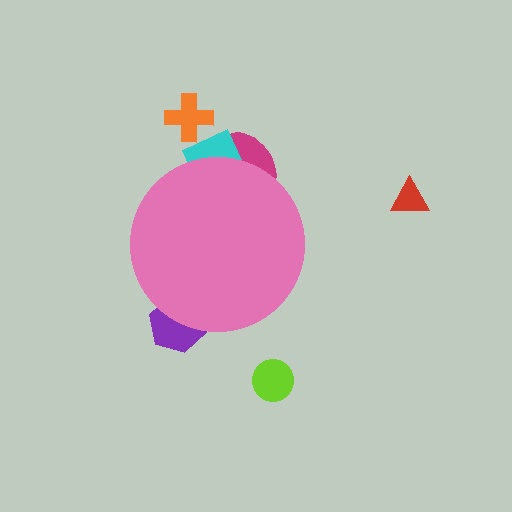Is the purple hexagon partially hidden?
Yes, the purple hexagon is partially hidden behind the pink circle.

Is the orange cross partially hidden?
No, the orange cross is fully visible.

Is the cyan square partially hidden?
Yes, the cyan square is partially hidden behind the pink circle.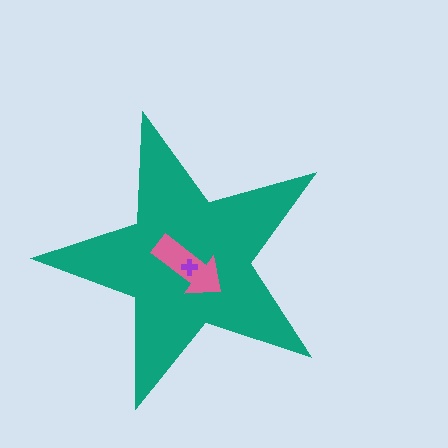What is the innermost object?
The purple cross.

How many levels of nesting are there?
3.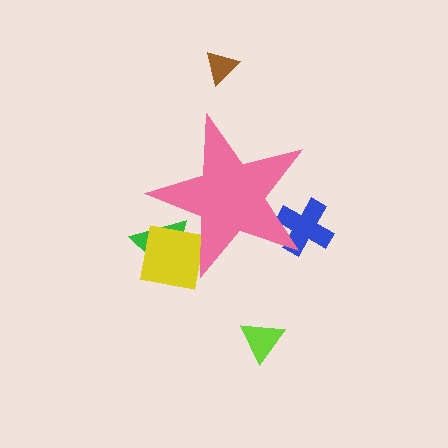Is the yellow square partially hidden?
Yes, the yellow square is partially hidden behind the pink star.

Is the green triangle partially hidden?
Yes, the green triangle is partially hidden behind the pink star.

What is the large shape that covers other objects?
A pink star.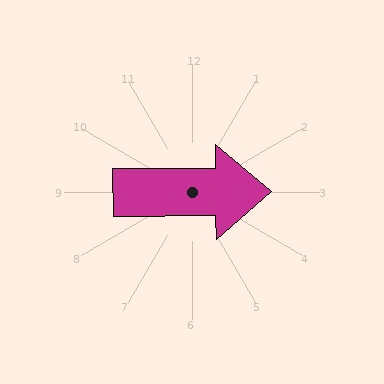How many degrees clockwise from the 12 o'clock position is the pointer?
Approximately 89 degrees.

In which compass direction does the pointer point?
East.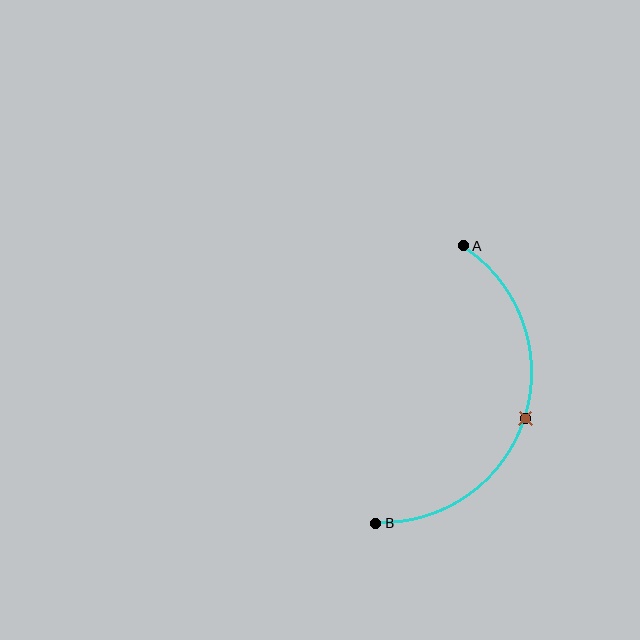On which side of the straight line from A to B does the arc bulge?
The arc bulges to the right of the straight line connecting A and B.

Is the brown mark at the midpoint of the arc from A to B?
Yes. The brown mark lies on the arc at equal arc-length from both A and B — it is the arc midpoint.